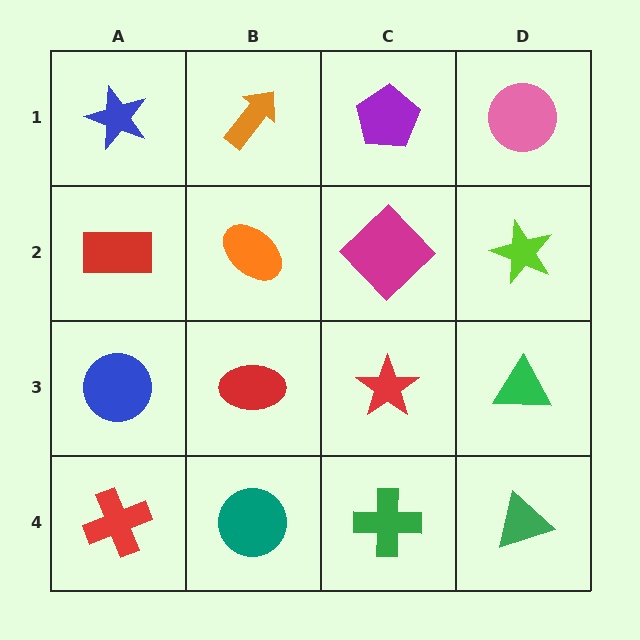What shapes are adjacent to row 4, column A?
A blue circle (row 3, column A), a teal circle (row 4, column B).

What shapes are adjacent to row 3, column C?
A magenta diamond (row 2, column C), a green cross (row 4, column C), a red ellipse (row 3, column B), a green triangle (row 3, column D).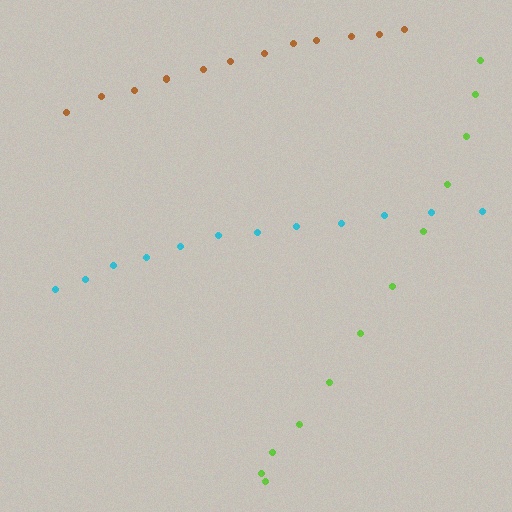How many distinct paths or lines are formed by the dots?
There are 3 distinct paths.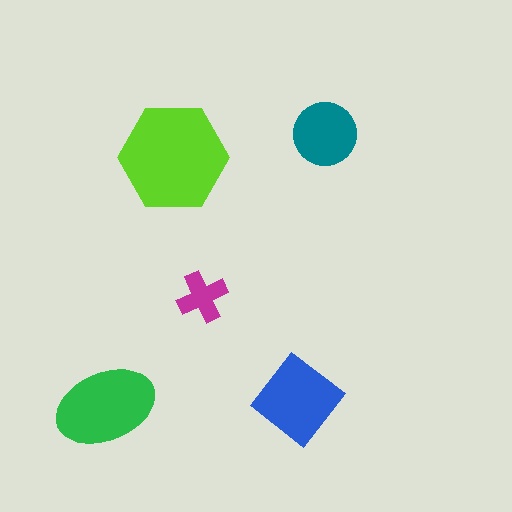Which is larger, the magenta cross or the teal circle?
The teal circle.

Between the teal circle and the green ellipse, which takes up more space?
The green ellipse.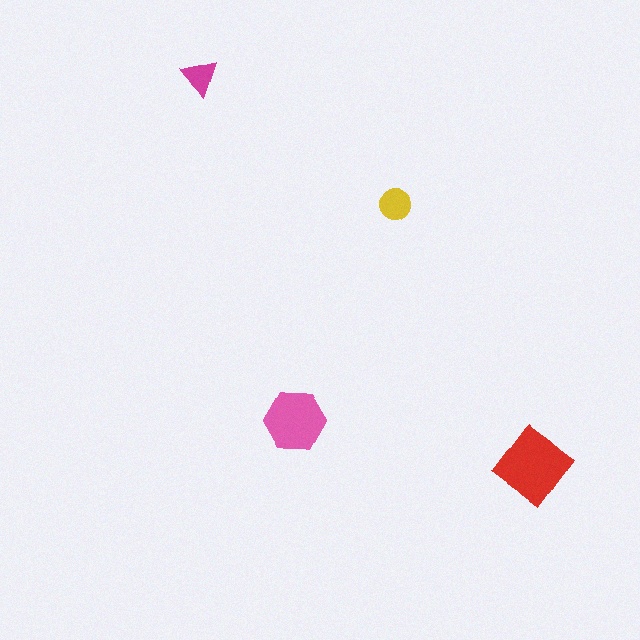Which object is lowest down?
The red diamond is bottommost.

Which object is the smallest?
The magenta triangle.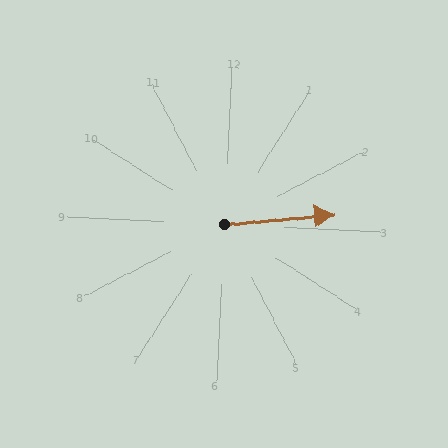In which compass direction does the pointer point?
East.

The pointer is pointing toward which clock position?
Roughly 3 o'clock.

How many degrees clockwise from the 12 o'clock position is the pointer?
Approximately 82 degrees.